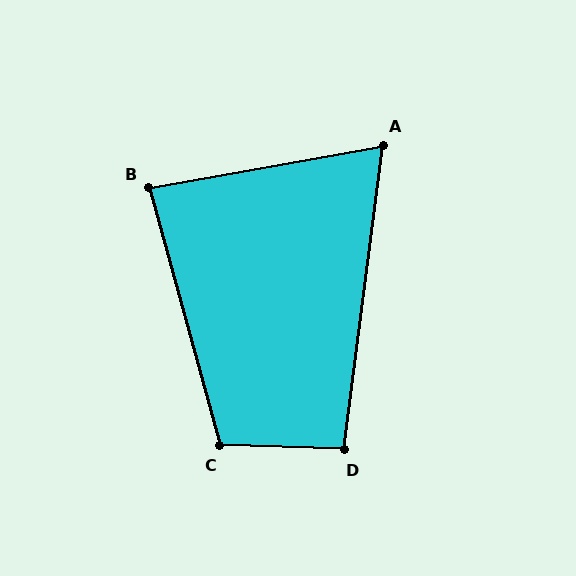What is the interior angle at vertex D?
Approximately 95 degrees (obtuse).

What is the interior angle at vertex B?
Approximately 85 degrees (acute).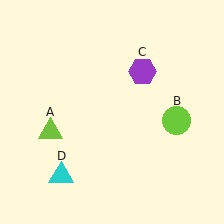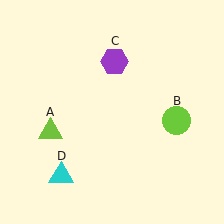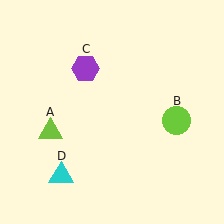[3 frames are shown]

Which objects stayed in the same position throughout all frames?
Lime triangle (object A) and lime circle (object B) and cyan triangle (object D) remained stationary.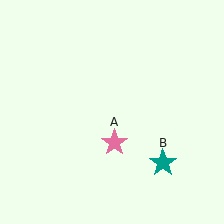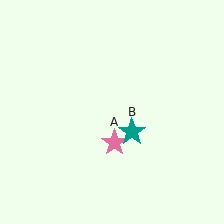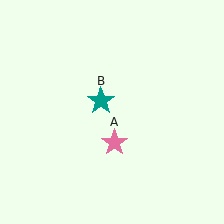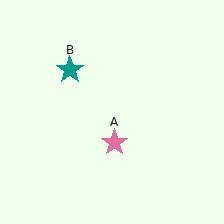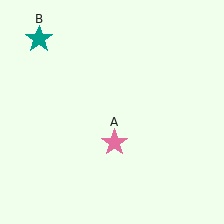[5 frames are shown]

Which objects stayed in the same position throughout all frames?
Pink star (object A) remained stationary.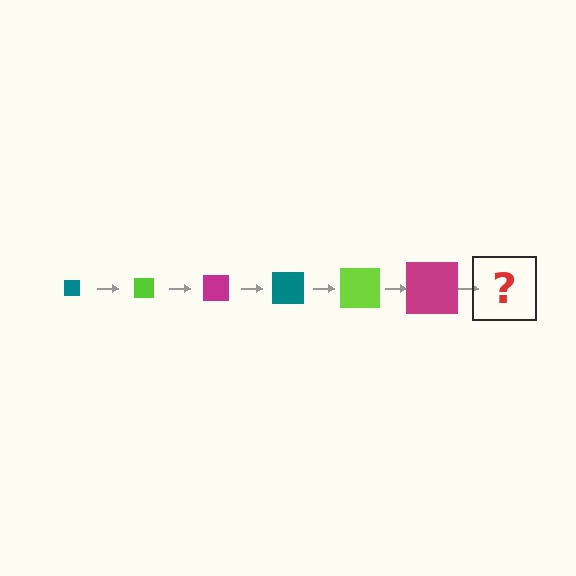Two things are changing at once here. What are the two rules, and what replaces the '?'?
The two rules are that the square grows larger each step and the color cycles through teal, lime, and magenta. The '?' should be a teal square, larger than the previous one.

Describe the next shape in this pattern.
It should be a teal square, larger than the previous one.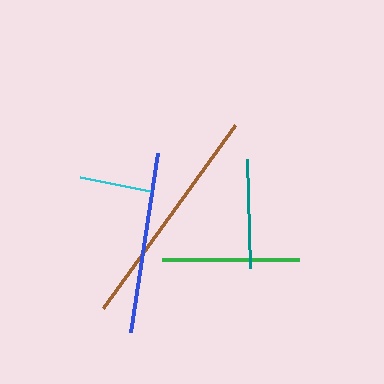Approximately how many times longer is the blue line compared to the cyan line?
The blue line is approximately 2.5 times the length of the cyan line.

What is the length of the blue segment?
The blue segment is approximately 181 pixels long.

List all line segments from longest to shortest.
From longest to shortest: brown, blue, green, teal, cyan.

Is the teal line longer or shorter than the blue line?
The blue line is longer than the teal line.